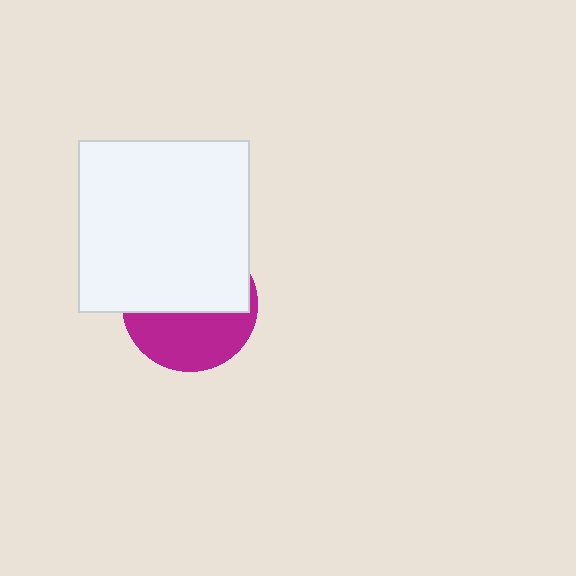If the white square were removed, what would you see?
You would see the complete magenta circle.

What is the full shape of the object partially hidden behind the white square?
The partially hidden object is a magenta circle.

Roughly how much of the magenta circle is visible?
A small part of it is visible (roughly 43%).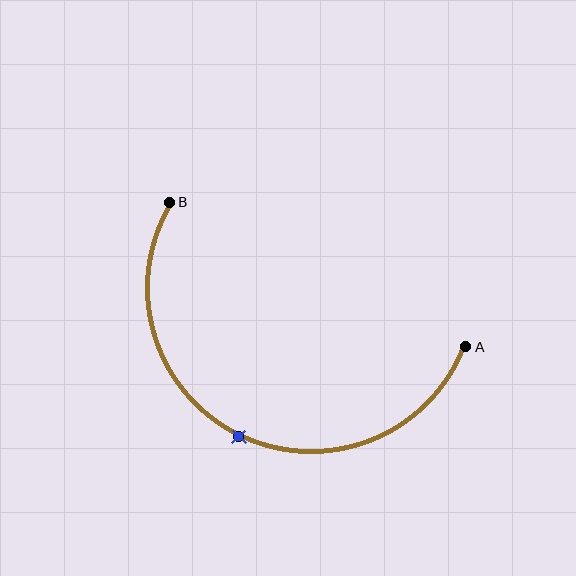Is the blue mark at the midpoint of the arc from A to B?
Yes. The blue mark lies on the arc at equal arc-length from both A and B — it is the arc midpoint.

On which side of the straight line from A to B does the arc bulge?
The arc bulges below the straight line connecting A and B.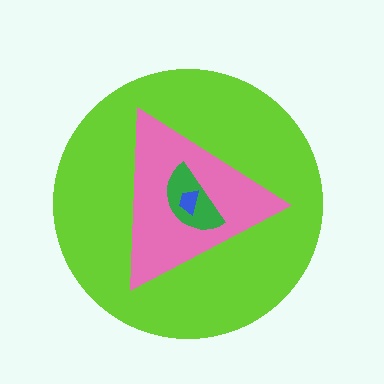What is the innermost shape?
The blue trapezoid.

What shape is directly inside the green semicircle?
The blue trapezoid.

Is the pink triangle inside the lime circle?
Yes.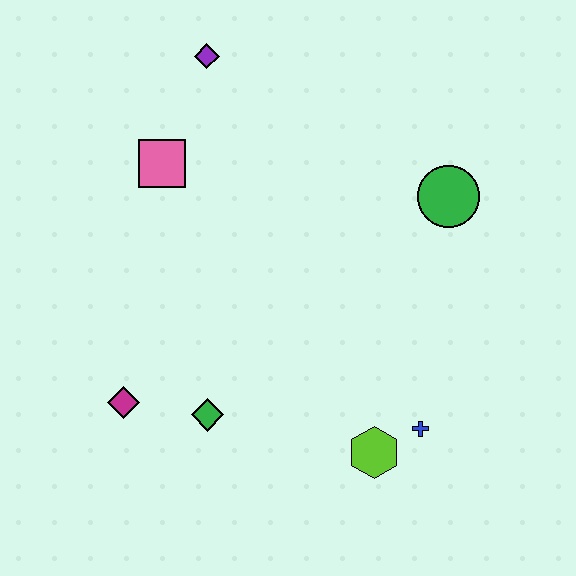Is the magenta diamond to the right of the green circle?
No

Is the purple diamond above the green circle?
Yes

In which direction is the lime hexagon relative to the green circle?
The lime hexagon is below the green circle.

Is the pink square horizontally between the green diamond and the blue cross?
No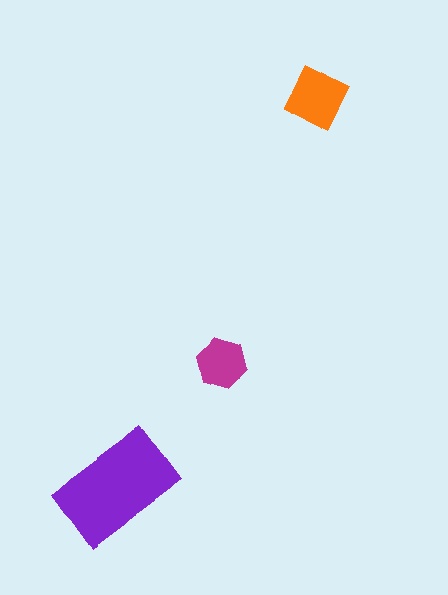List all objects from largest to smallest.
The purple rectangle, the orange diamond, the magenta hexagon.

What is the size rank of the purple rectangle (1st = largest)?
1st.